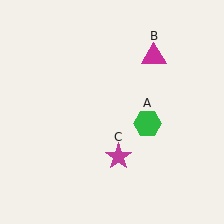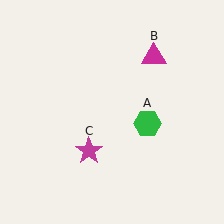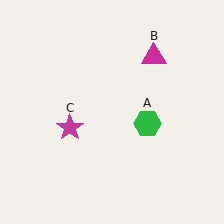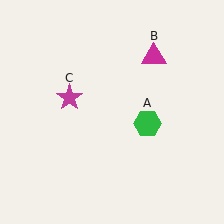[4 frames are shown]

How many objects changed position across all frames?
1 object changed position: magenta star (object C).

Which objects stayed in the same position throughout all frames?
Green hexagon (object A) and magenta triangle (object B) remained stationary.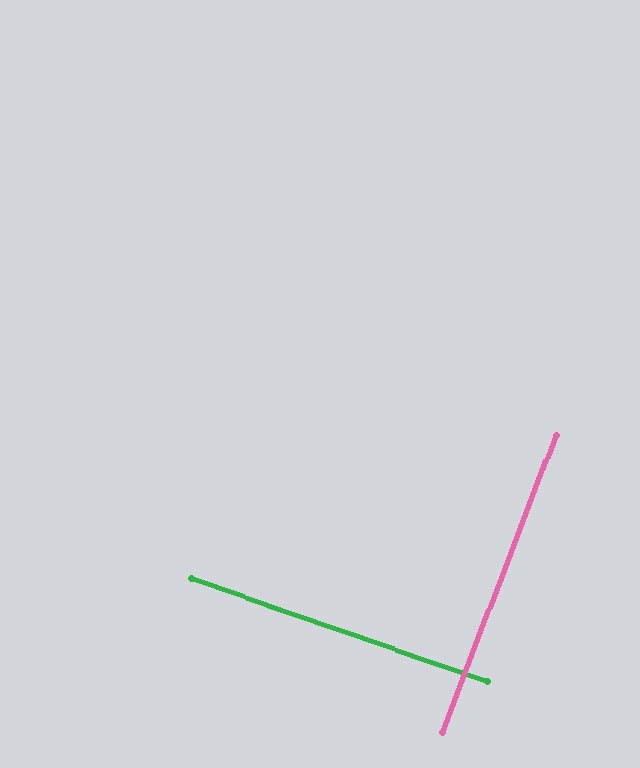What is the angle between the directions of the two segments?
Approximately 88 degrees.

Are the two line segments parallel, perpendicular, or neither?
Perpendicular — they meet at approximately 88°.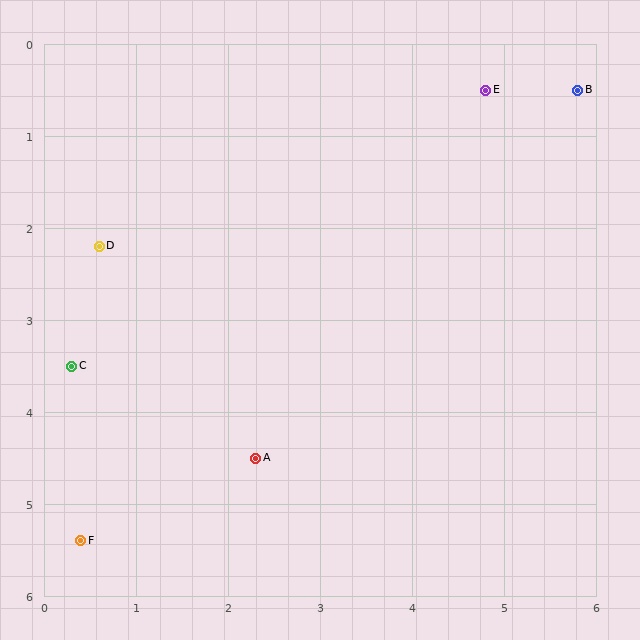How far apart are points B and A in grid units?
Points B and A are about 5.3 grid units apart.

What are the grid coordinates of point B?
Point B is at approximately (5.8, 0.5).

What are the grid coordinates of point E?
Point E is at approximately (4.8, 0.5).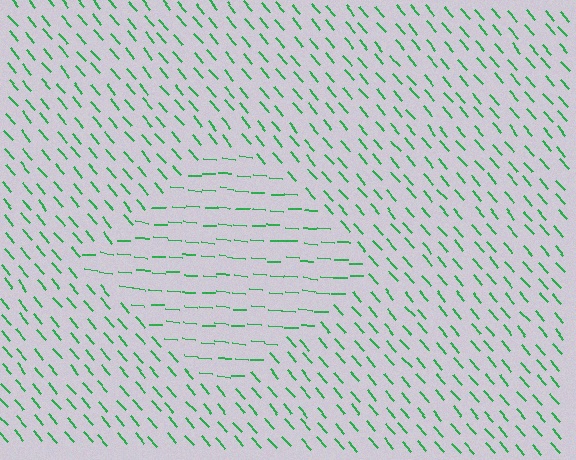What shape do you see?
I see a diamond.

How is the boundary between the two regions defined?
The boundary is defined purely by a change in line orientation (approximately 45 degrees difference). All lines are the same color and thickness.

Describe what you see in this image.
The image is filled with small green line segments. A diamond region in the image has lines oriented differently from the surrounding lines, creating a visible texture boundary.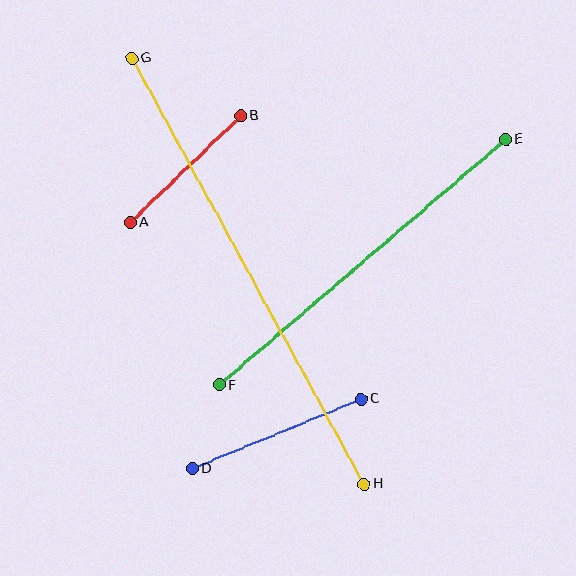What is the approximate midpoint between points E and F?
The midpoint is at approximately (362, 262) pixels.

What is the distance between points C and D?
The distance is approximately 183 pixels.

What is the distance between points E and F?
The distance is approximately 377 pixels.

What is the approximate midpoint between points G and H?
The midpoint is at approximately (248, 271) pixels.